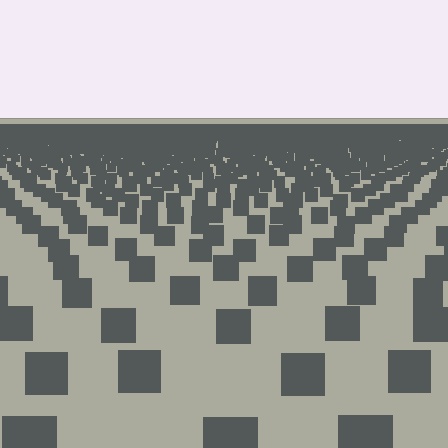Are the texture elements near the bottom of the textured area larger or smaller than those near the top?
Larger. Near the bottom, elements are closer to the viewer and appear at a bigger on-screen size.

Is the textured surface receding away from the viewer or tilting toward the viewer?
The surface is receding away from the viewer. Texture elements get smaller and denser toward the top.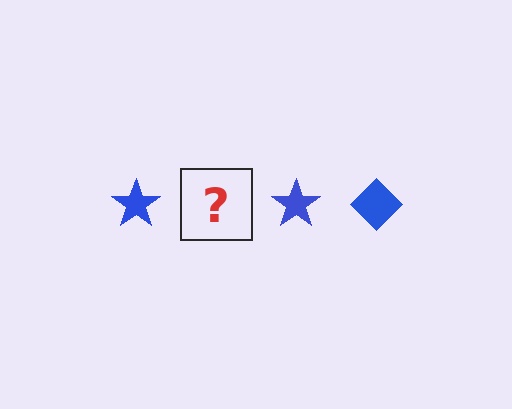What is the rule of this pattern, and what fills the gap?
The rule is that the pattern cycles through star, diamond shapes in blue. The gap should be filled with a blue diamond.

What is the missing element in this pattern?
The missing element is a blue diamond.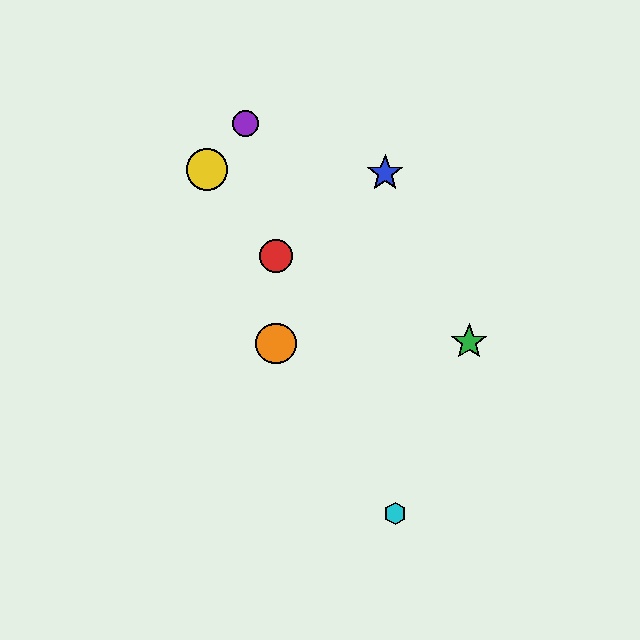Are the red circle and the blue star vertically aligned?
No, the red circle is at x≈276 and the blue star is at x≈385.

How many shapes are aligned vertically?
2 shapes (the red circle, the orange circle) are aligned vertically.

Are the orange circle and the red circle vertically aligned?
Yes, both are at x≈276.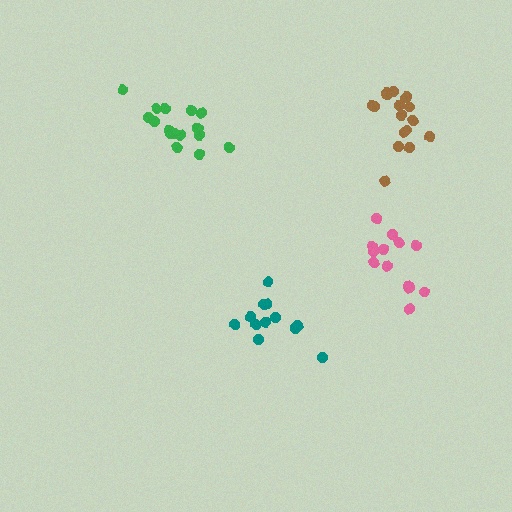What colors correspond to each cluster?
The clusters are colored: brown, green, pink, teal.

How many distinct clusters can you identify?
There are 4 distinct clusters.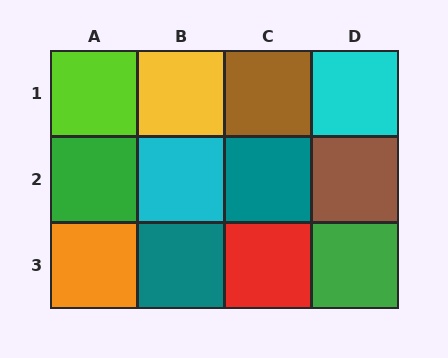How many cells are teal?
2 cells are teal.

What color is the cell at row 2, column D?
Brown.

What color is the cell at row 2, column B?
Cyan.